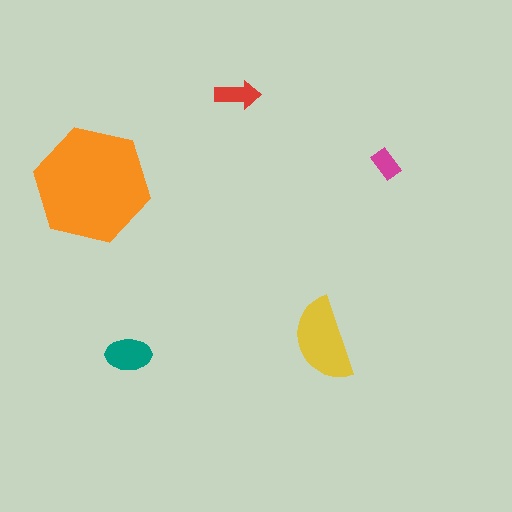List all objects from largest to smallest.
The orange hexagon, the yellow semicircle, the teal ellipse, the red arrow, the magenta rectangle.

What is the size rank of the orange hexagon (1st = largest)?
1st.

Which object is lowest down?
The teal ellipse is bottommost.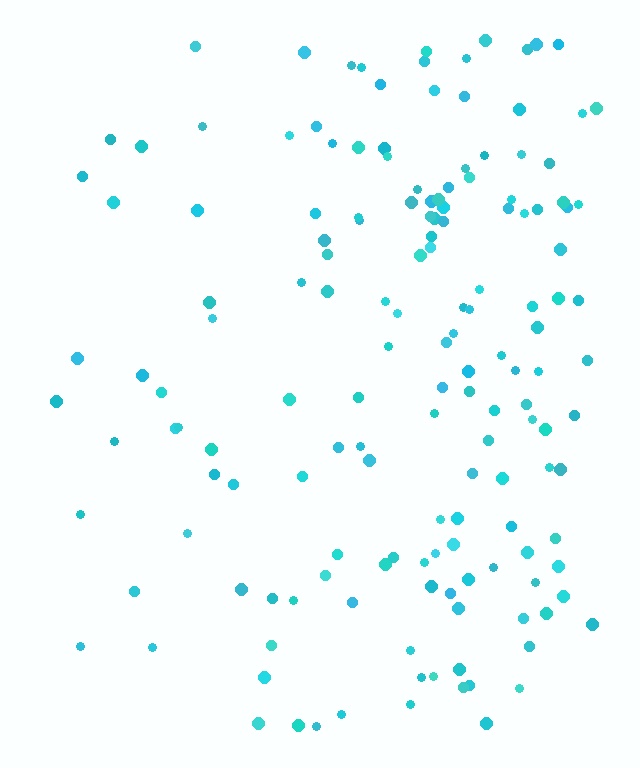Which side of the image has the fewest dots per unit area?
The left.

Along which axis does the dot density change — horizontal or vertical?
Horizontal.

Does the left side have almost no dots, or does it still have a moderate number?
Still a moderate number, just noticeably fewer than the right.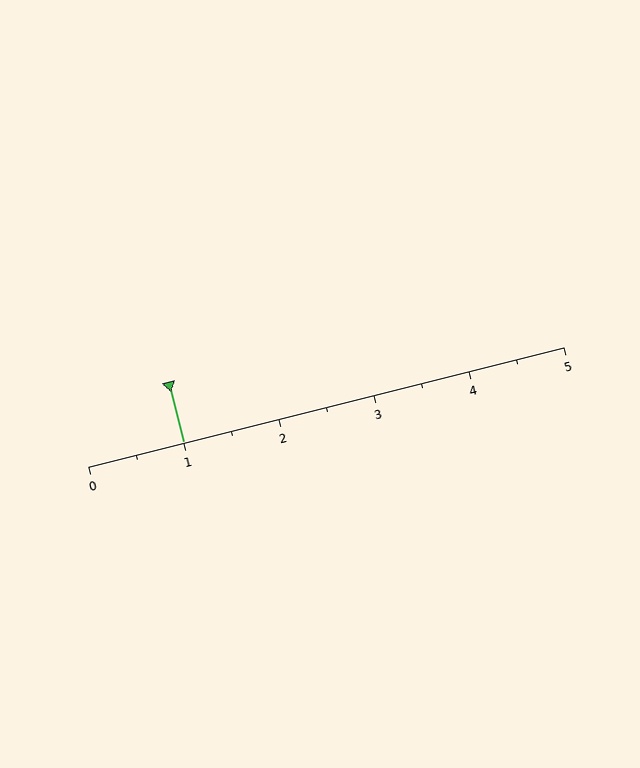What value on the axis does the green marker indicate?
The marker indicates approximately 1.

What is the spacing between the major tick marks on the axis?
The major ticks are spaced 1 apart.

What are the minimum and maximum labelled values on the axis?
The axis runs from 0 to 5.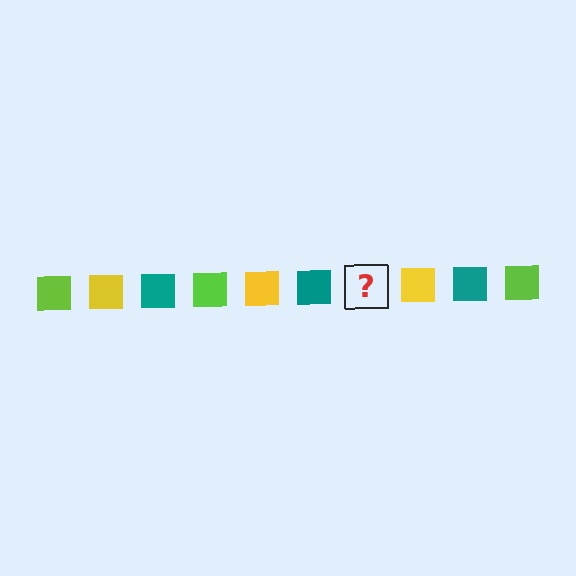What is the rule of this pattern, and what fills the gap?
The rule is that the pattern cycles through lime, yellow, teal squares. The gap should be filled with a lime square.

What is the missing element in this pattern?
The missing element is a lime square.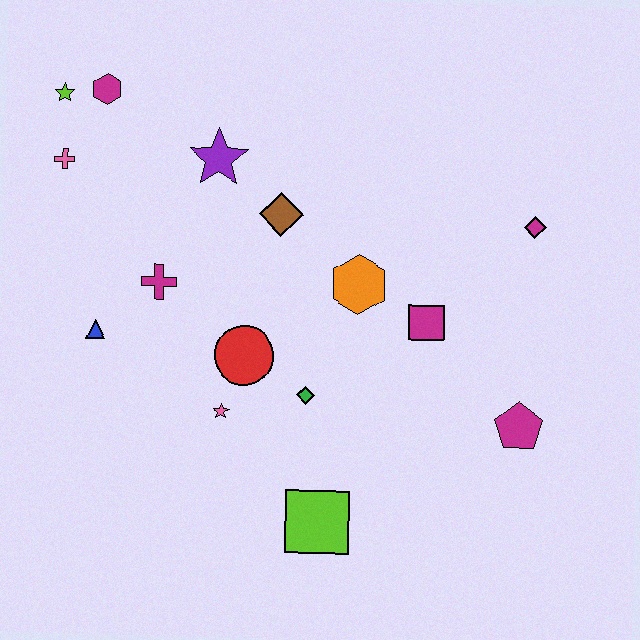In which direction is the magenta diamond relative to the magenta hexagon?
The magenta diamond is to the right of the magenta hexagon.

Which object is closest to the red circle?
The pink star is closest to the red circle.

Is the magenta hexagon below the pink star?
No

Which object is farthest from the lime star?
The magenta pentagon is farthest from the lime star.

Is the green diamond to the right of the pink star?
Yes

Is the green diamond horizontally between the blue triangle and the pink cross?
No